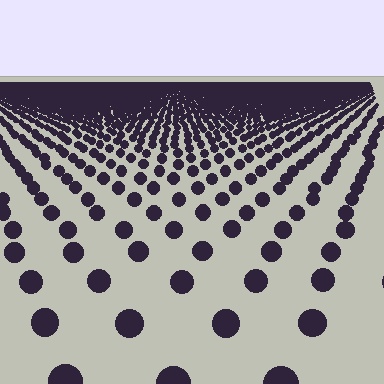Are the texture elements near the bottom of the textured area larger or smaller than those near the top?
Larger. Near the bottom, elements are closer to the viewer and appear at a bigger on-screen size.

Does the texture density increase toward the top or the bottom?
Density increases toward the top.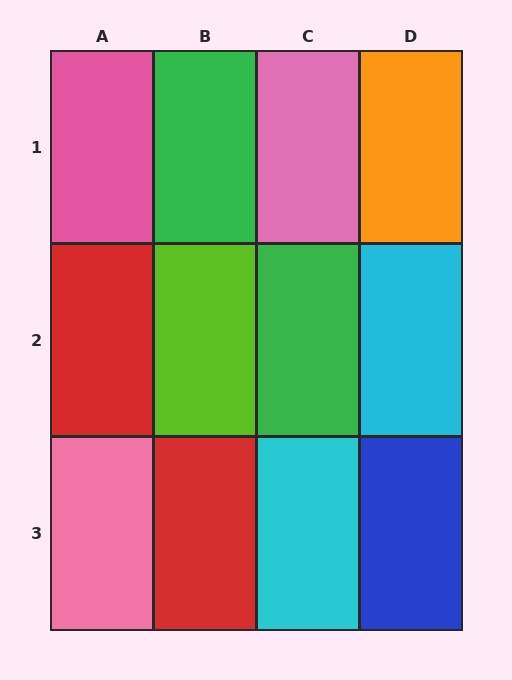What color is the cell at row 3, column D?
Blue.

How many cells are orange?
1 cell is orange.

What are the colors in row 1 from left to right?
Pink, green, pink, orange.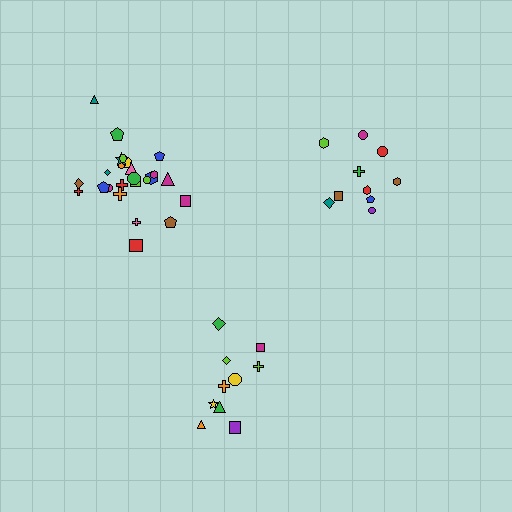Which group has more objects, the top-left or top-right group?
The top-left group.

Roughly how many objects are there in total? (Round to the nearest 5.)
Roughly 45 objects in total.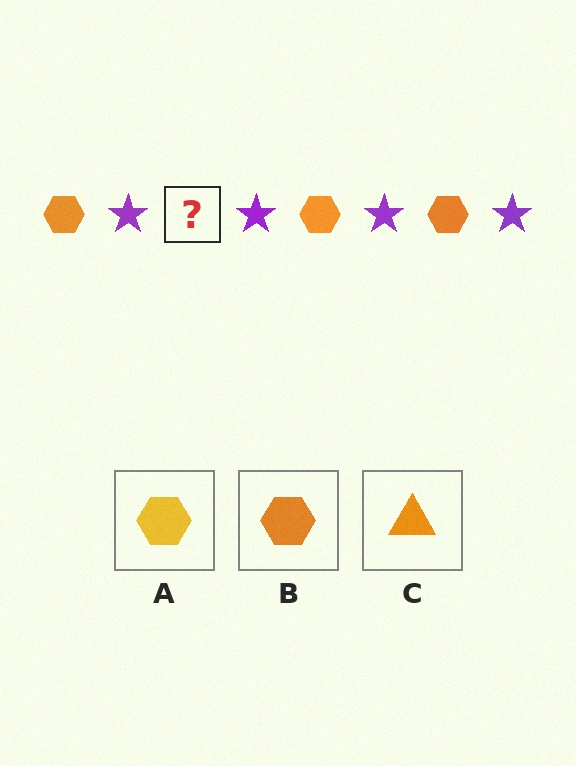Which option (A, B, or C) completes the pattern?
B.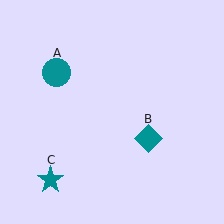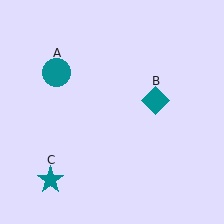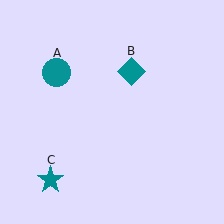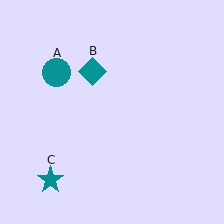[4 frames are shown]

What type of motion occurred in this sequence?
The teal diamond (object B) rotated counterclockwise around the center of the scene.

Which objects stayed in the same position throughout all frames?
Teal circle (object A) and teal star (object C) remained stationary.